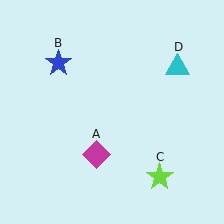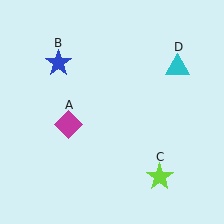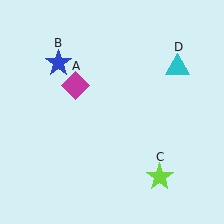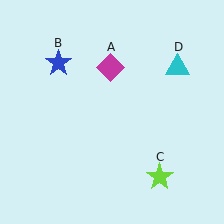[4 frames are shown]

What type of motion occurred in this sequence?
The magenta diamond (object A) rotated clockwise around the center of the scene.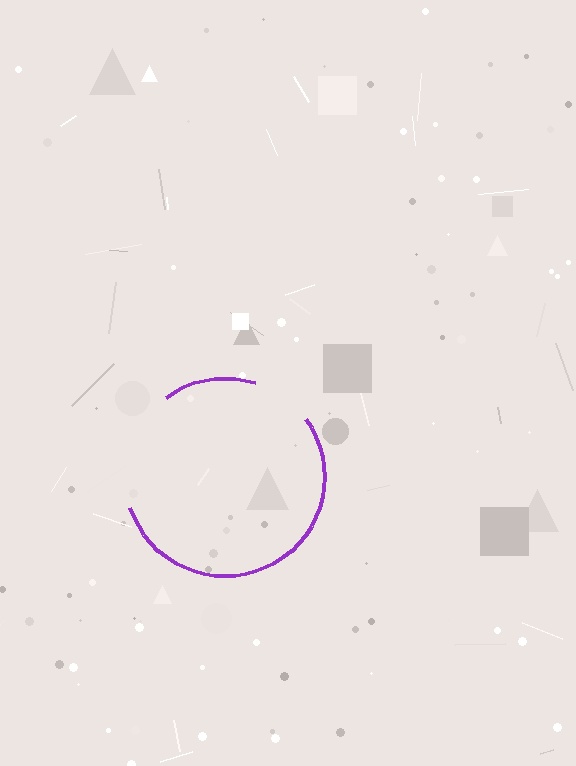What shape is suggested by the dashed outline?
The dashed outline suggests a circle.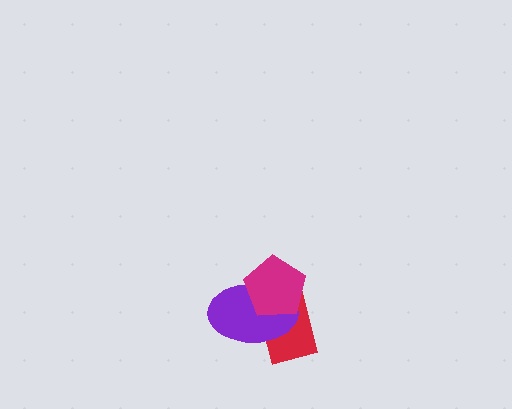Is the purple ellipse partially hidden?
Yes, it is partially covered by another shape.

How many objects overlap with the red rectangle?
2 objects overlap with the red rectangle.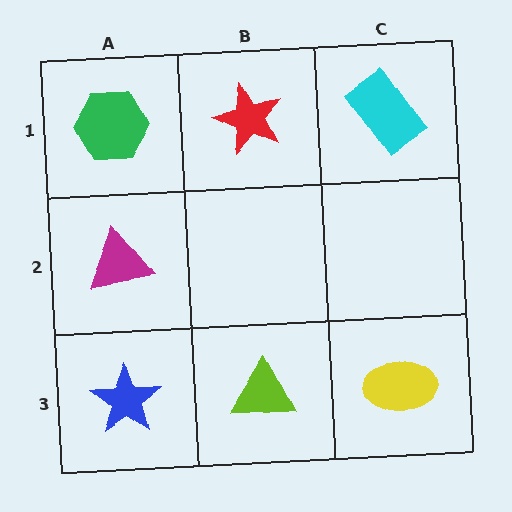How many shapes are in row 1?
3 shapes.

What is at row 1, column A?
A green hexagon.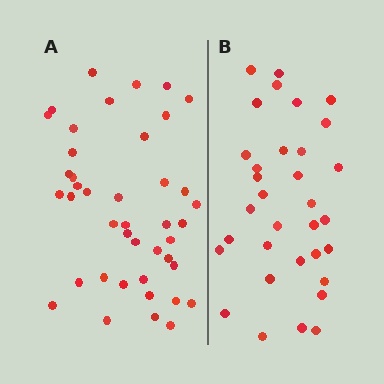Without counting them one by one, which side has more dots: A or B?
Region A (the left region) has more dots.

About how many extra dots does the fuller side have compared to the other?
Region A has roughly 8 or so more dots than region B.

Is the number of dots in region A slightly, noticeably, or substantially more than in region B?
Region A has noticeably more, but not dramatically so. The ratio is roughly 1.3 to 1.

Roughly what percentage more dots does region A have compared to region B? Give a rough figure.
About 25% more.